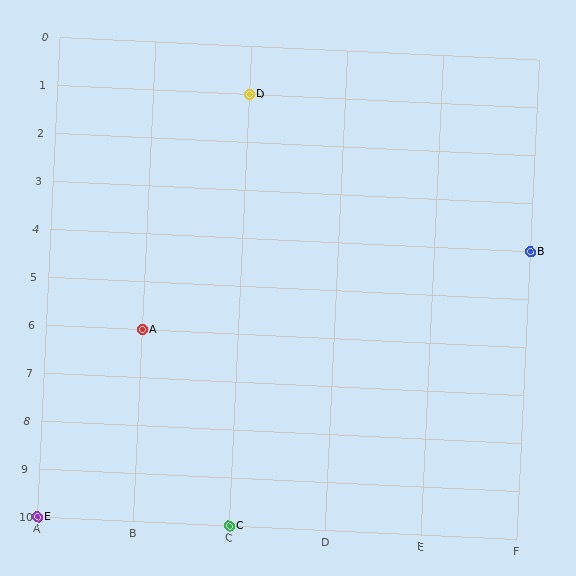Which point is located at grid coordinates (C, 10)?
Point C is at (C, 10).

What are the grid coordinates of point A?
Point A is at grid coordinates (B, 6).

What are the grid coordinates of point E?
Point E is at grid coordinates (A, 10).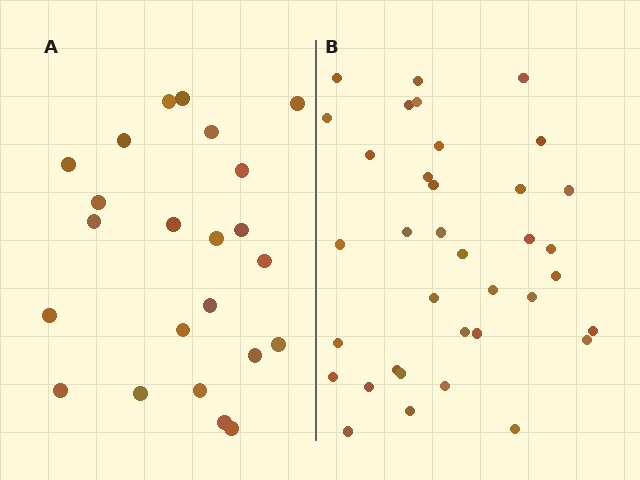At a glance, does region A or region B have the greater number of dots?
Region B (the right region) has more dots.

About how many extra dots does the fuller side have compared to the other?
Region B has approximately 15 more dots than region A.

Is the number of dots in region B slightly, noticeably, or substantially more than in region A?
Region B has substantially more. The ratio is roughly 1.6 to 1.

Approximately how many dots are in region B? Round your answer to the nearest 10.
About 40 dots. (The exact count is 36, which rounds to 40.)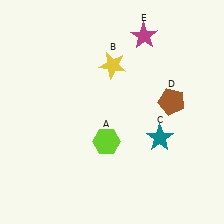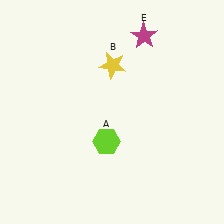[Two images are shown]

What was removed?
The teal star (C), the brown pentagon (D) were removed in Image 2.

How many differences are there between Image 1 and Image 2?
There are 2 differences between the two images.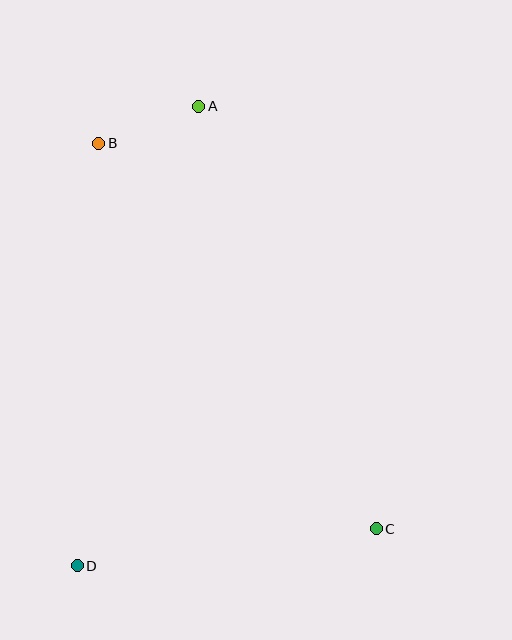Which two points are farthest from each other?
Points A and D are farthest from each other.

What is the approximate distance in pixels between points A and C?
The distance between A and C is approximately 458 pixels.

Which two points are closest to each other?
Points A and B are closest to each other.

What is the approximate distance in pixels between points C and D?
The distance between C and D is approximately 302 pixels.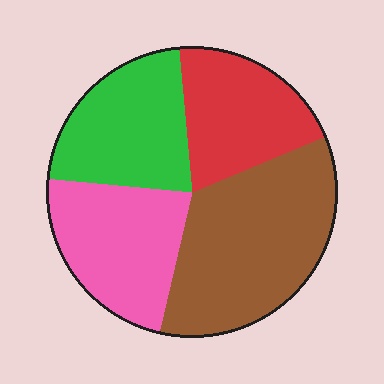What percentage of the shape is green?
Green takes up about one fifth (1/5) of the shape.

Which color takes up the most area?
Brown, at roughly 35%.